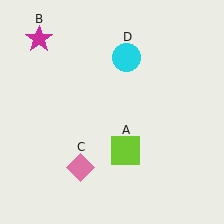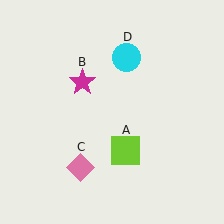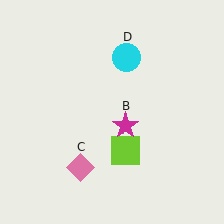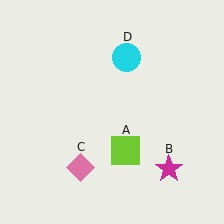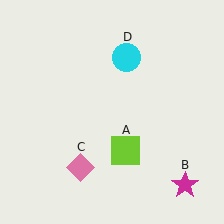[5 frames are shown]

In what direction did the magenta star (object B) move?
The magenta star (object B) moved down and to the right.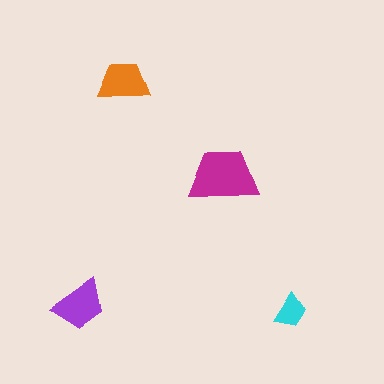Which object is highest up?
The orange trapezoid is topmost.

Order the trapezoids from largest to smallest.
the magenta one, the purple one, the orange one, the cyan one.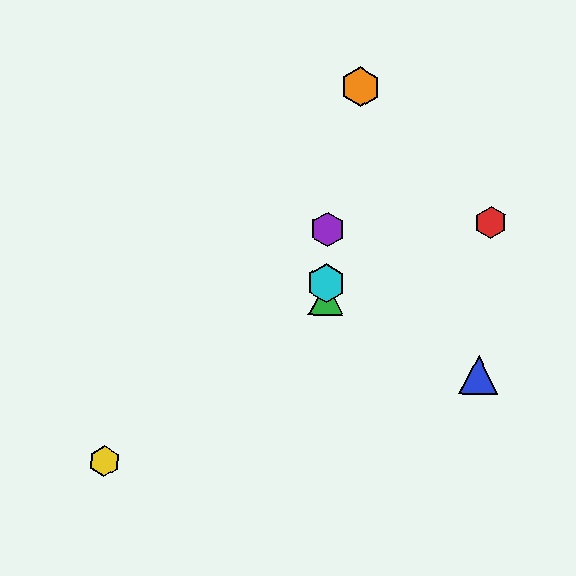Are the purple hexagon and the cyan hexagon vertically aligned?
Yes, both are at x≈327.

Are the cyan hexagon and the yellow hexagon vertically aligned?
No, the cyan hexagon is at x≈326 and the yellow hexagon is at x≈104.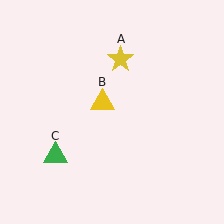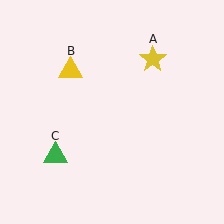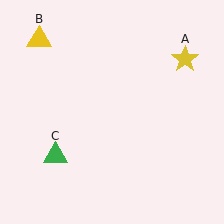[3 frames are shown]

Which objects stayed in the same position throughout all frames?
Green triangle (object C) remained stationary.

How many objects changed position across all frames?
2 objects changed position: yellow star (object A), yellow triangle (object B).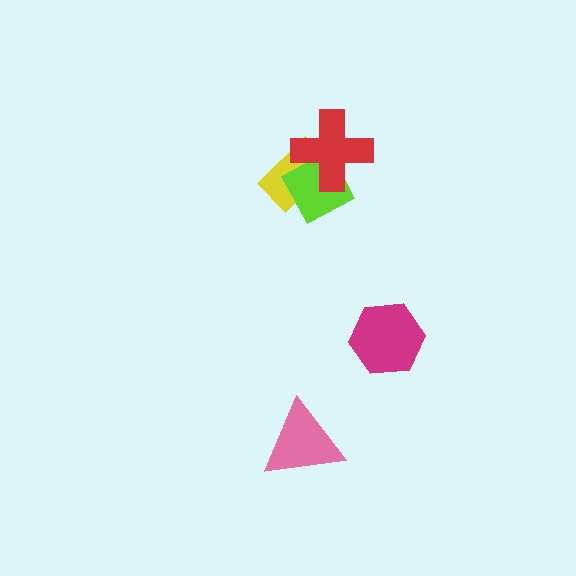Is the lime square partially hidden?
Yes, it is partially covered by another shape.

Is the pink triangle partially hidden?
No, no other shape covers it.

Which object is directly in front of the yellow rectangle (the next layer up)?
The lime square is directly in front of the yellow rectangle.